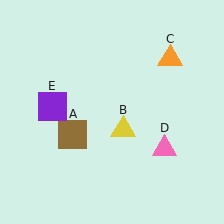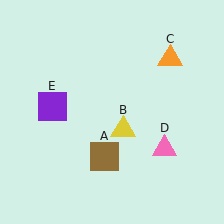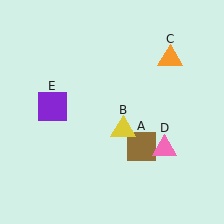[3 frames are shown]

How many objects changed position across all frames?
1 object changed position: brown square (object A).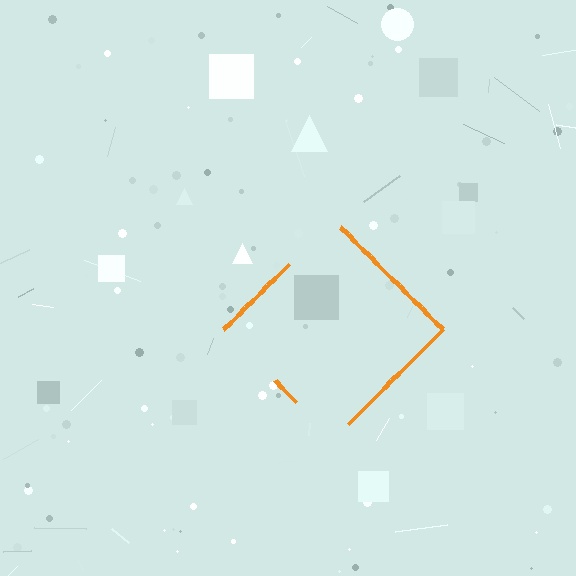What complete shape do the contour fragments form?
The contour fragments form a diamond.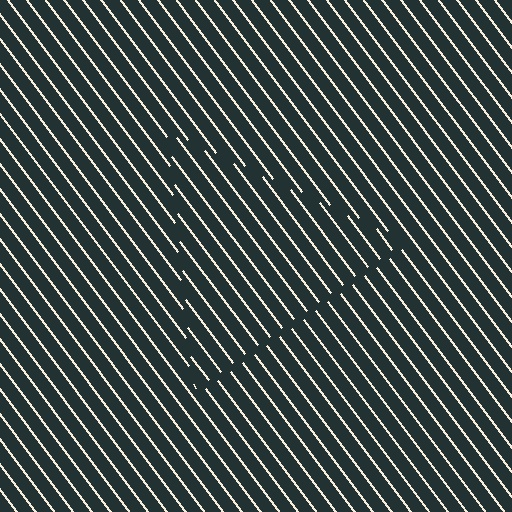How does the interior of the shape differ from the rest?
The interior of the shape contains the same grating, shifted by half a period — the contour is defined by the phase discontinuity where line-ends from the inner and outer gratings abut.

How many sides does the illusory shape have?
3 sides — the line-ends trace a triangle.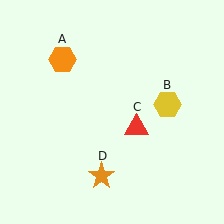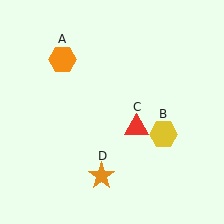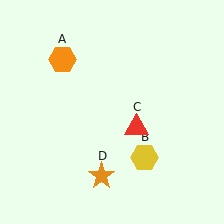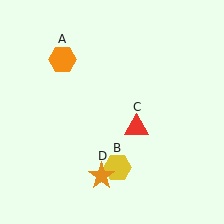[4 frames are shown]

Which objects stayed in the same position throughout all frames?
Orange hexagon (object A) and red triangle (object C) and orange star (object D) remained stationary.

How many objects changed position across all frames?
1 object changed position: yellow hexagon (object B).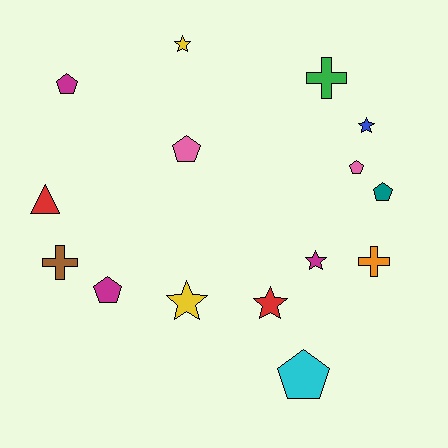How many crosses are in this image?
There are 3 crosses.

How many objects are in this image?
There are 15 objects.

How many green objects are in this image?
There is 1 green object.